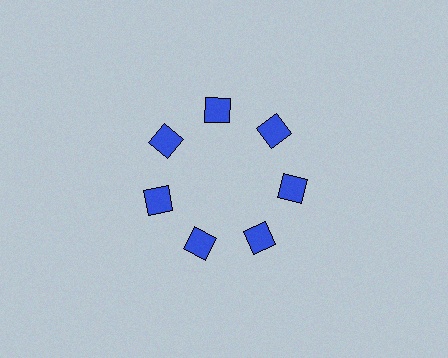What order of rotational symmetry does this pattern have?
This pattern has 7-fold rotational symmetry.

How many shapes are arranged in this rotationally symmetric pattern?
There are 7 shapes, arranged in 7 groups of 1.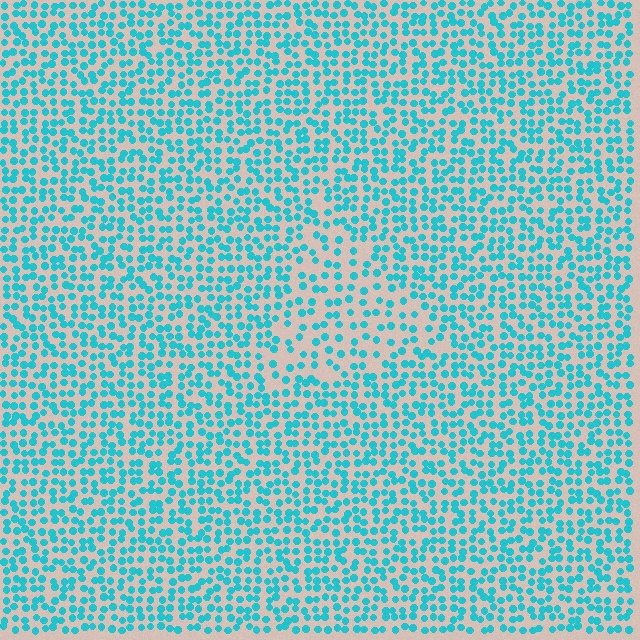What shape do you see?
I see a triangle.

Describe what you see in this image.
The image contains small cyan elements arranged at two different densities. A triangle-shaped region is visible where the elements are less densely packed than the surrounding area.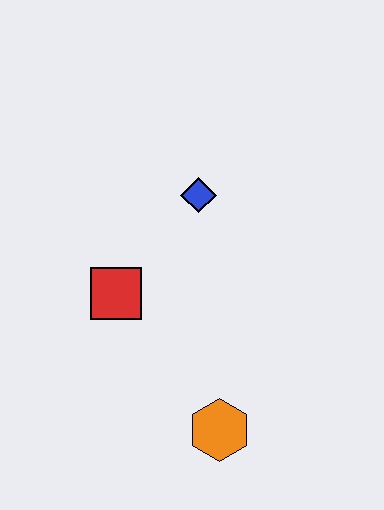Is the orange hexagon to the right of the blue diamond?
Yes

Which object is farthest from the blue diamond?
The orange hexagon is farthest from the blue diamond.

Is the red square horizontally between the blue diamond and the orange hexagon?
No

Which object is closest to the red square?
The blue diamond is closest to the red square.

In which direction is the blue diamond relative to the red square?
The blue diamond is above the red square.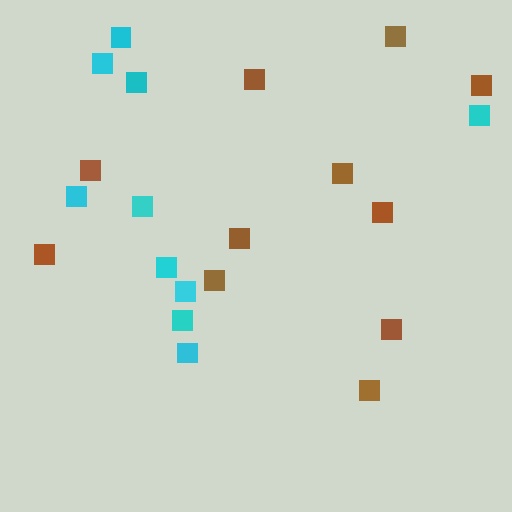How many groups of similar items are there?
There are 2 groups: one group of cyan squares (10) and one group of brown squares (11).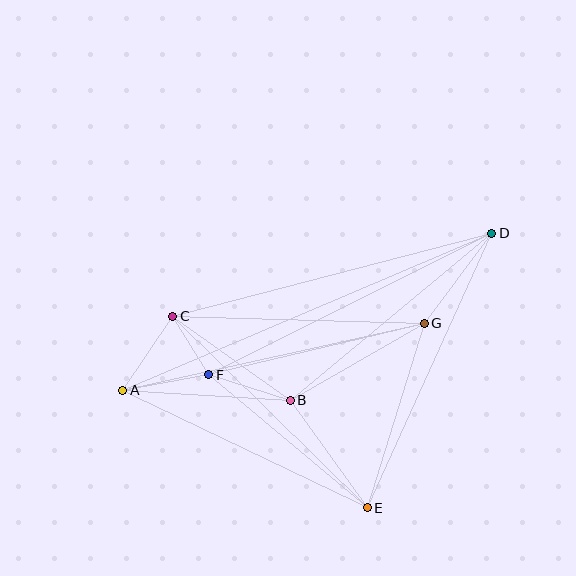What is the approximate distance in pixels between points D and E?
The distance between D and E is approximately 302 pixels.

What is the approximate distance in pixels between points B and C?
The distance between B and C is approximately 144 pixels.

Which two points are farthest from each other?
Points A and D are farthest from each other.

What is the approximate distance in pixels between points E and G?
The distance between E and G is approximately 193 pixels.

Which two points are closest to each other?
Points C and F are closest to each other.